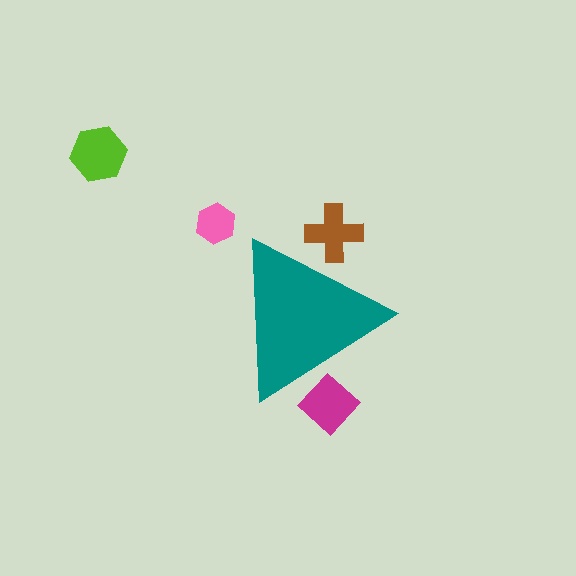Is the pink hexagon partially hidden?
No, the pink hexagon is fully visible.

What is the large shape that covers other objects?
A teal triangle.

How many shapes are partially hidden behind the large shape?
2 shapes are partially hidden.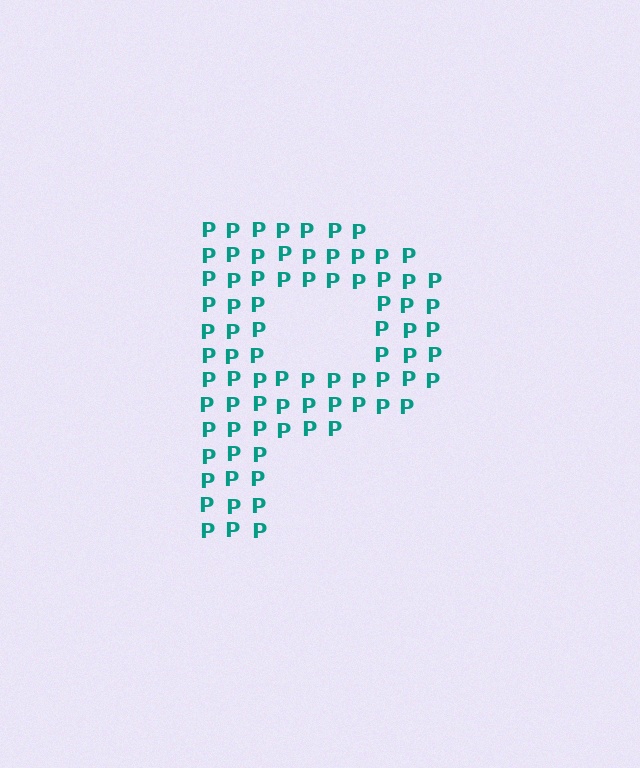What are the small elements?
The small elements are letter P's.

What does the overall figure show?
The overall figure shows the letter P.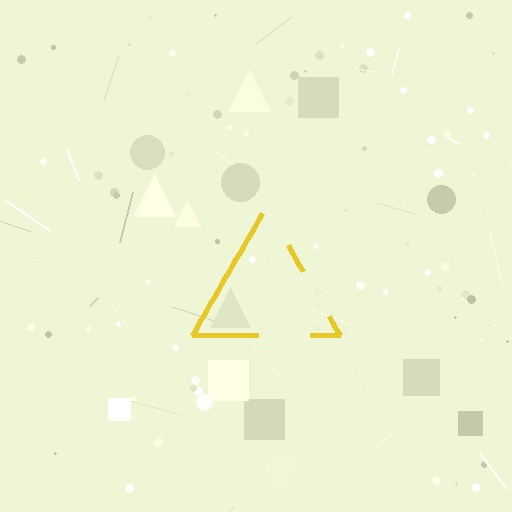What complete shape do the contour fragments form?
The contour fragments form a triangle.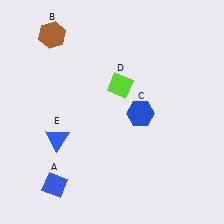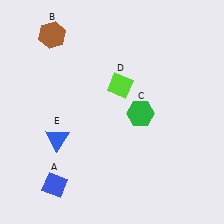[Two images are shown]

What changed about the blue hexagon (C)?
In Image 1, C is blue. In Image 2, it changed to green.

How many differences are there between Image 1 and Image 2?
There is 1 difference between the two images.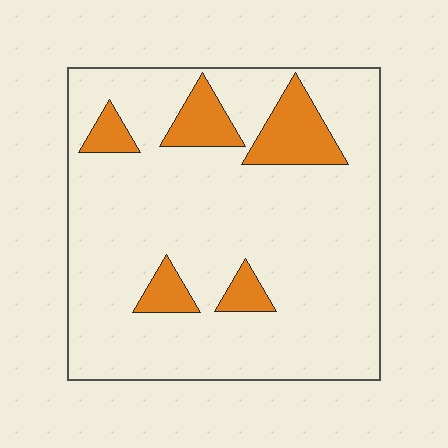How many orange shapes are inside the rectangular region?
5.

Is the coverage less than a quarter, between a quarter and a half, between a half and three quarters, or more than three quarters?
Less than a quarter.